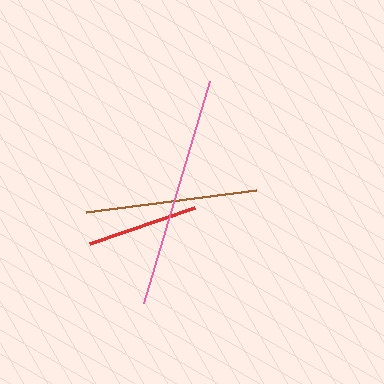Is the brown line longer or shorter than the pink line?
The pink line is longer than the brown line.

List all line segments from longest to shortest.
From longest to shortest: pink, brown, red.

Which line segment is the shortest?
The red line is the shortest at approximately 111 pixels.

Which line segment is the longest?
The pink line is the longest at approximately 232 pixels.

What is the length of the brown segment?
The brown segment is approximately 171 pixels long.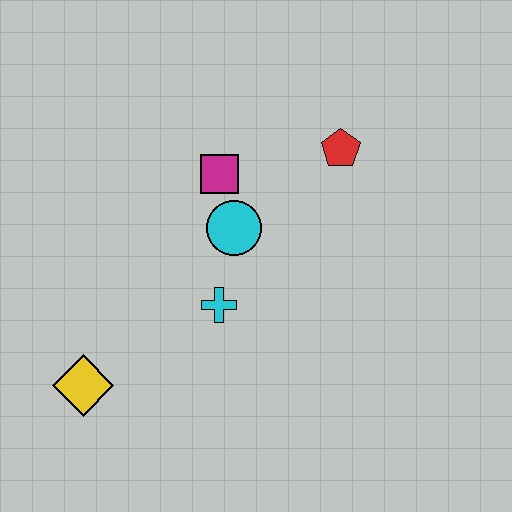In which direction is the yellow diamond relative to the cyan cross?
The yellow diamond is to the left of the cyan cross.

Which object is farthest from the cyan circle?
The yellow diamond is farthest from the cyan circle.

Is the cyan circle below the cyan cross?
No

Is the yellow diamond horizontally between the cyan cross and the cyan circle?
No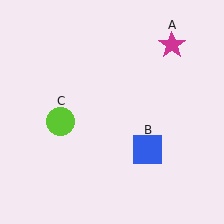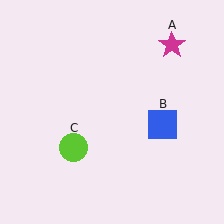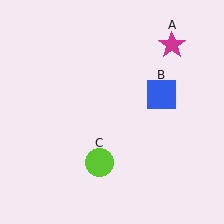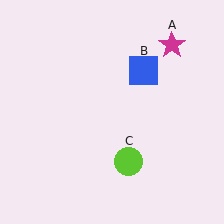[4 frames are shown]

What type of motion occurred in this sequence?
The blue square (object B), lime circle (object C) rotated counterclockwise around the center of the scene.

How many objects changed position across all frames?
2 objects changed position: blue square (object B), lime circle (object C).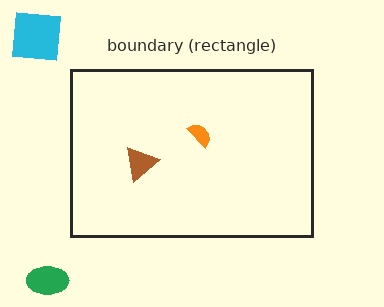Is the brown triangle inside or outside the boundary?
Inside.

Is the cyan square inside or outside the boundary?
Outside.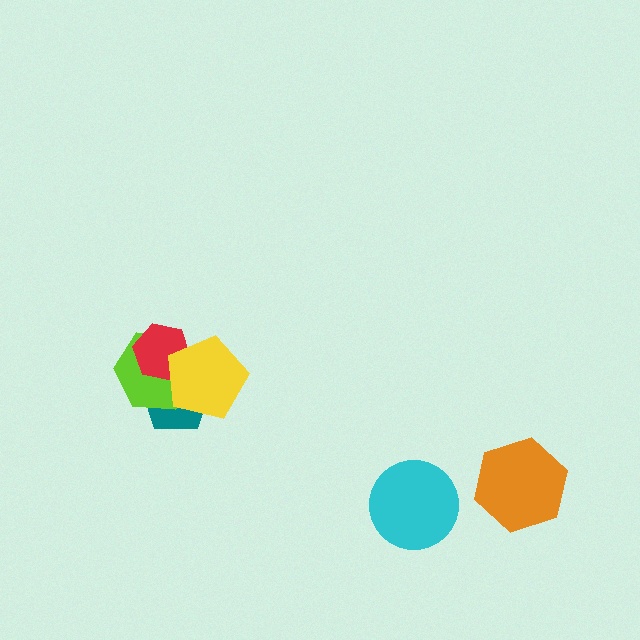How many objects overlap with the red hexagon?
3 objects overlap with the red hexagon.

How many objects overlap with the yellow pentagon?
3 objects overlap with the yellow pentagon.